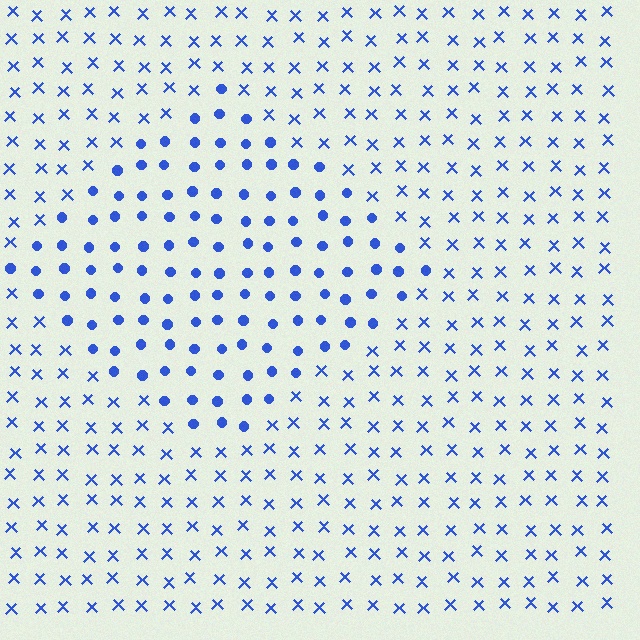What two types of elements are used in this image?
The image uses circles inside the diamond region and X marks outside it.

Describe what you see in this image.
The image is filled with small blue elements arranged in a uniform grid. A diamond-shaped region contains circles, while the surrounding area contains X marks. The boundary is defined purely by the change in element shape.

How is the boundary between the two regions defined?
The boundary is defined by a change in element shape: circles inside vs. X marks outside. All elements share the same color and spacing.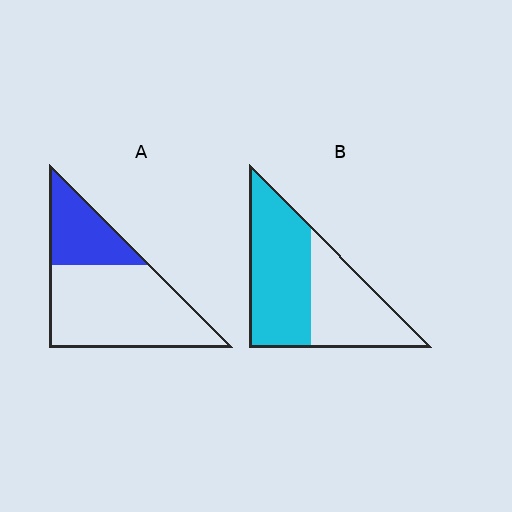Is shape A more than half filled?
No.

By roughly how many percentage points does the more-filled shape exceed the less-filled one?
By roughly 25 percentage points (B over A).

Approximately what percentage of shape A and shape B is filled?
A is approximately 30% and B is approximately 55%.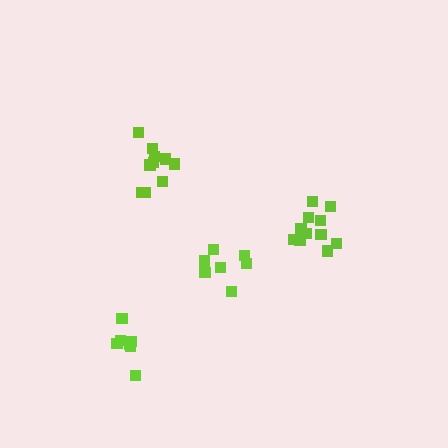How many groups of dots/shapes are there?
There are 4 groups.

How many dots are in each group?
Group 1: 7 dots, Group 2: 11 dots, Group 3: 7 dots, Group 4: 10 dots (35 total).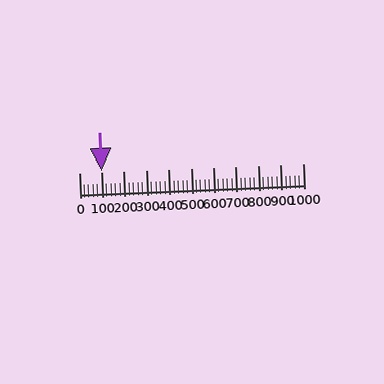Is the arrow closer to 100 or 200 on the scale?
The arrow is closer to 100.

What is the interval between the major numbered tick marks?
The major tick marks are spaced 100 units apart.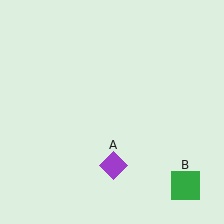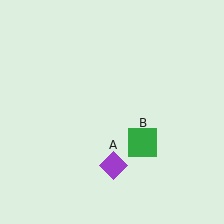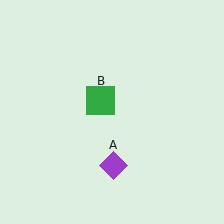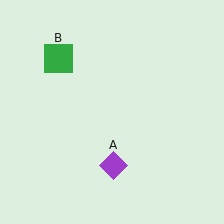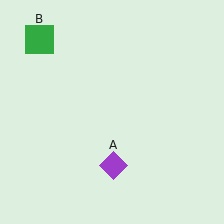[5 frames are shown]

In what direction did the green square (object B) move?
The green square (object B) moved up and to the left.